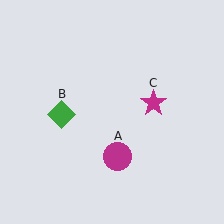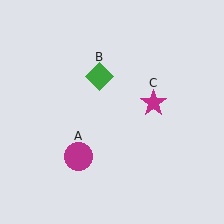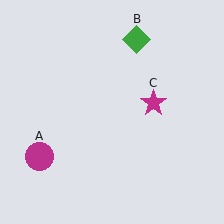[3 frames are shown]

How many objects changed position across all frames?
2 objects changed position: magenta circle (object A), green diamond (object B).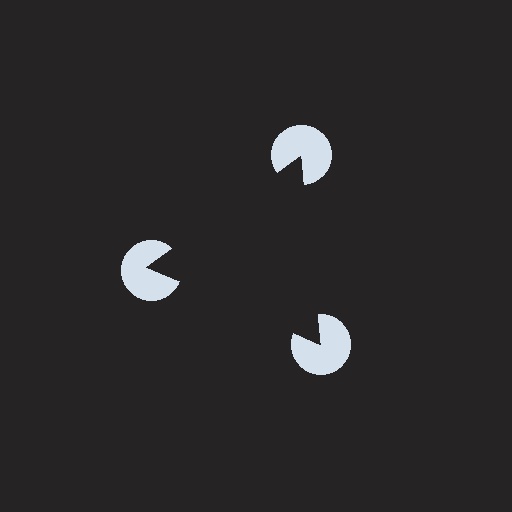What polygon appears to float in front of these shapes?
An illusory triangle — its edges are inferred from the aligned wedge cuts in the pac-man discs, not physically drawn.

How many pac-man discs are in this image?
There are 3 — one at each vertex of the illusory triangle.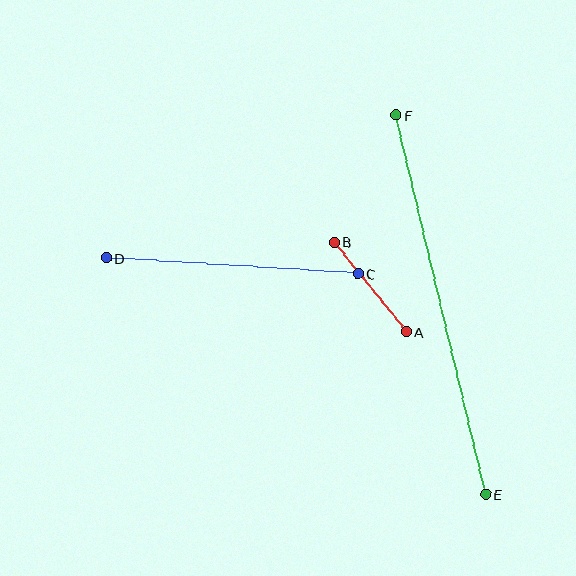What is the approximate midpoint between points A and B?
The midpoint is at approximately (370, 287) pixels.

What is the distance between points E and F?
The distance is approximately 390 pixels.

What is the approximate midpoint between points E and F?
The midpoint is at approximately (441, 305) pixels.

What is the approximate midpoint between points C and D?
The midpoint is at approximately (232, 266) pixels.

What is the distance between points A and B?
The distance is approximately 115 pixels.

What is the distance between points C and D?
The distance is approximately 252 pixels.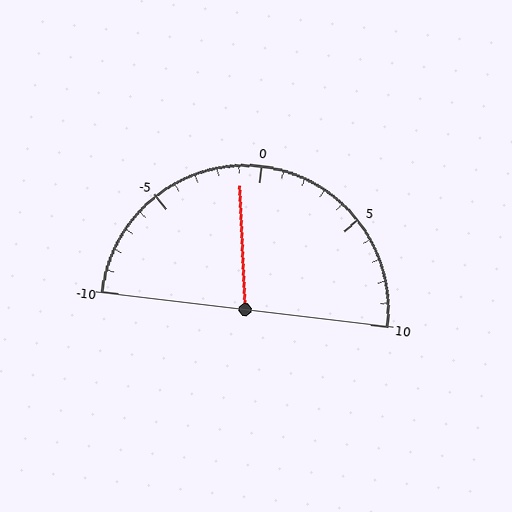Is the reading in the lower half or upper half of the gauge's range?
The reading is in the lower half of the range (-10 to 10).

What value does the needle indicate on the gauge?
The needle indicates approximately -1.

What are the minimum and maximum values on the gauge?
The gauge ranges from -10 to 10.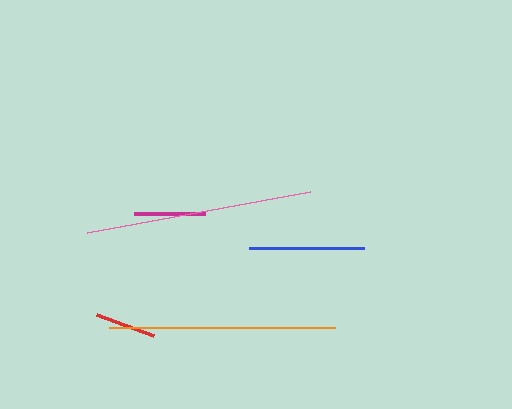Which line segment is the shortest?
The red line is the shortest at approximately 61 pixels.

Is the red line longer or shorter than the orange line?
The orange line is longer than the red line.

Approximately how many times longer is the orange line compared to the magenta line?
The orange line is approximately 3.2 times the length of the magenta line.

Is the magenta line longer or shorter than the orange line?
The orange line is longer than the magenta line.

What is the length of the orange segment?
The orange segment is approximately 227 pixels long.